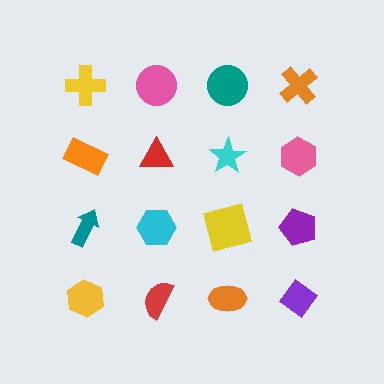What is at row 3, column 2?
A cyan hexagon.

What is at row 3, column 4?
A purple pentagon.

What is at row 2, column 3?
A cyan star.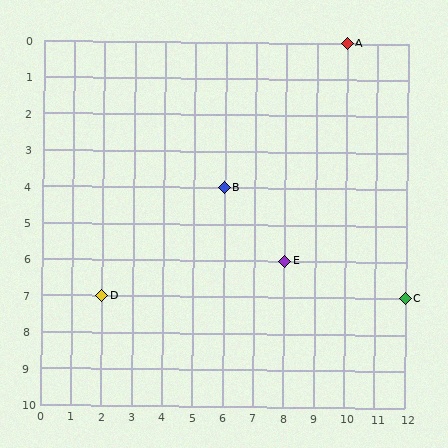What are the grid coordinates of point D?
Point D is at grid coordinates (2, 7).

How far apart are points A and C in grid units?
Points A and C are 2 columns and 7 rows apart (about 7.3 grid units diagonally).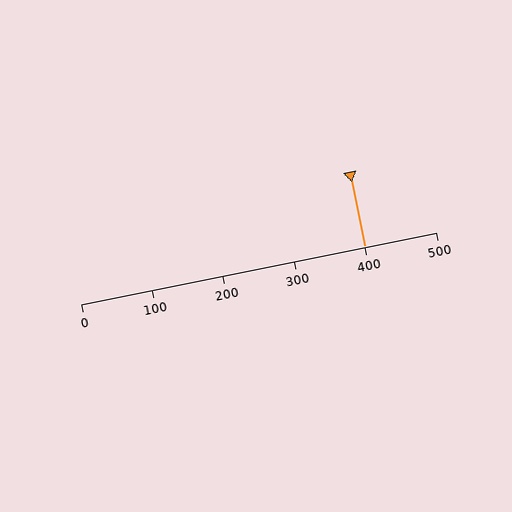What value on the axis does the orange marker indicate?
The marker indicates approximately 400.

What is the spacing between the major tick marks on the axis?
The major ticks are spaced 100 apart.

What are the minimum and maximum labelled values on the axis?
The axis runs from 0 to 500.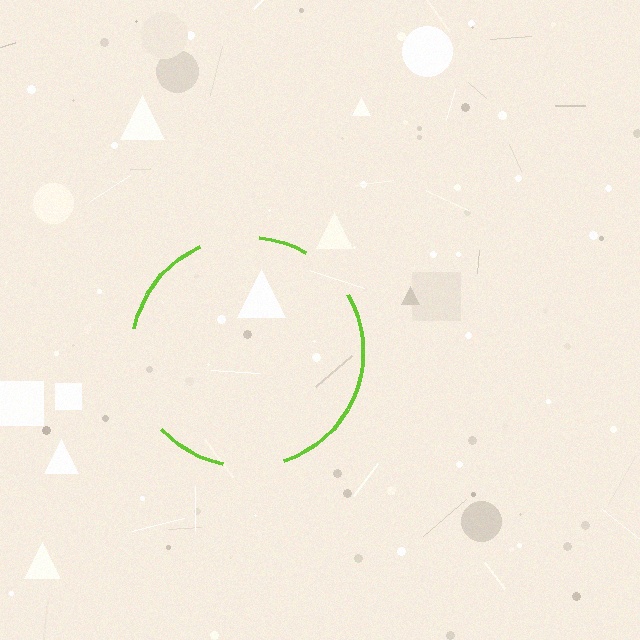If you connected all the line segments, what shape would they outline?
They would outline a circle.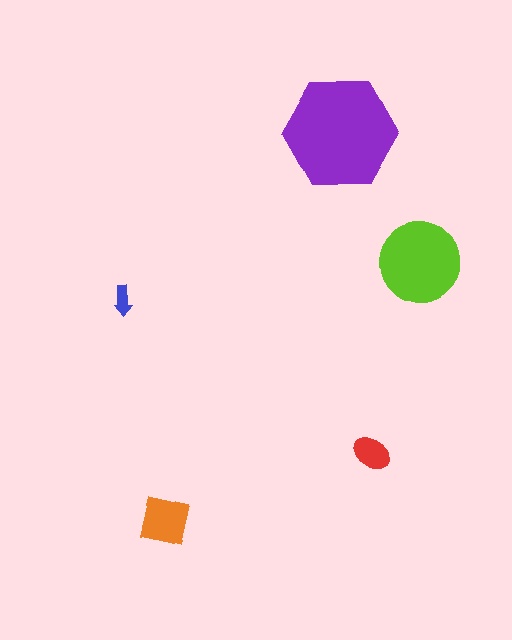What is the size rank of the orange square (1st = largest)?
3rd.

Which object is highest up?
The purple hexagon is topmost.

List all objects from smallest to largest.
The blue arrow, the red ellipse, the orange square, the lime circle, the purple hexagon.